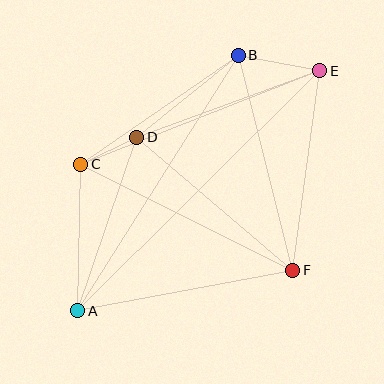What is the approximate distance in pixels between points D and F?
The distance between D and F is approximately 205 pixels.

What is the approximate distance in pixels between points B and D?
The distance between B and D is approximately 130 pixels.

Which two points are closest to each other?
Points C and D are closest to each other.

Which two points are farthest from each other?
Points A and E are farthest from each other.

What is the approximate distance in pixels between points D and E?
The distance between D and E is approximately 195 pixels.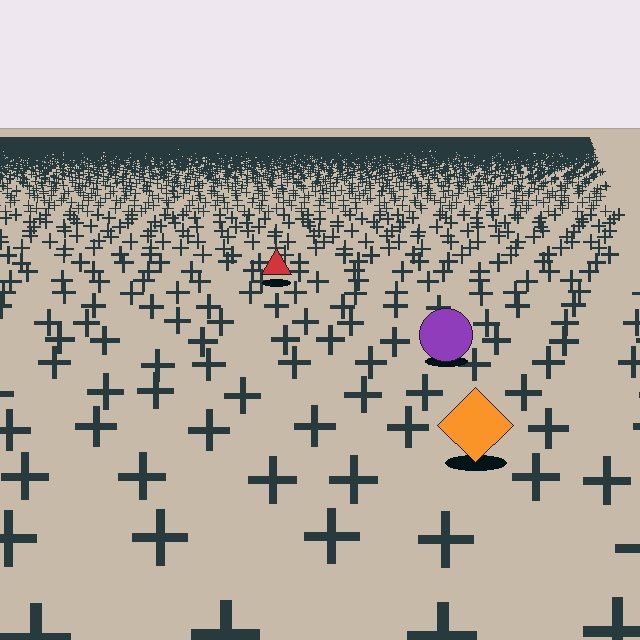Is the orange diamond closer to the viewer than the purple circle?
Yes. The orange diamond is closer — you can tell from the texture gradient: the ground texture is coarser near it.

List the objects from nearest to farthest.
From nearest to farthest: the orange diamond, the purple circle, the red triangle.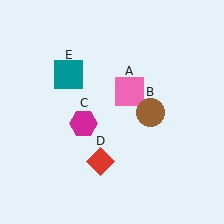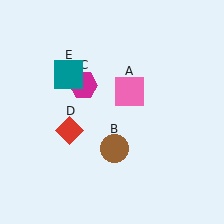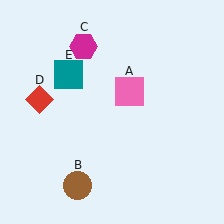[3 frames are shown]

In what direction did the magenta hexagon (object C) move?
The magenta hexagon (object C) moved up.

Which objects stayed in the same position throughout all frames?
Pink square (object A) and teal square (object E) remained stationary.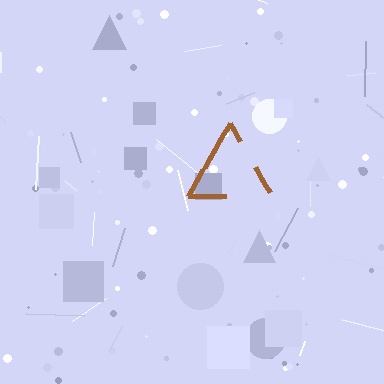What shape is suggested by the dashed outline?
The dashed outline suggests a triangle.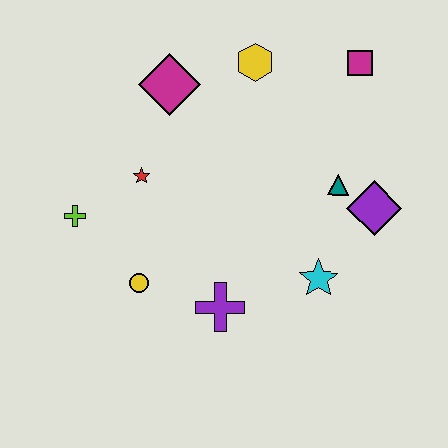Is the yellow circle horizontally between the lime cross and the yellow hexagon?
Yes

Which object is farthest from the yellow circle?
The magenta square is farthest from the yellow circle.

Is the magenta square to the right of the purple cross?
Yes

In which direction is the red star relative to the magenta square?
The red star is to the left of the magenta square.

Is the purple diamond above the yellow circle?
Yes